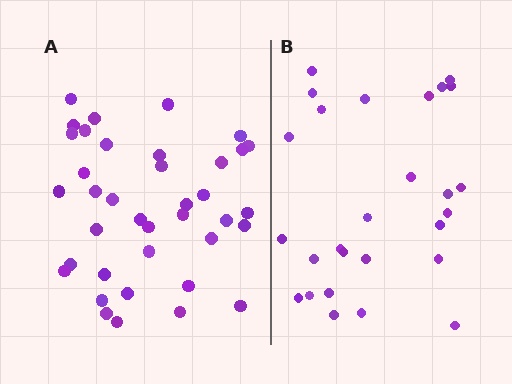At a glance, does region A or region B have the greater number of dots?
Region A (the left region) has more dots.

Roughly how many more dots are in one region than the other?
Region A has roughly 12 or so more dots than region B.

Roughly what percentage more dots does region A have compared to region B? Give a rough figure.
About 40% more.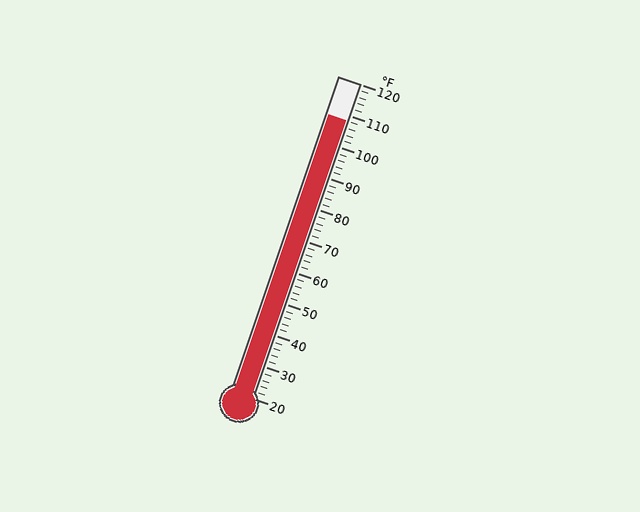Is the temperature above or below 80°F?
The temperature is above 80°F.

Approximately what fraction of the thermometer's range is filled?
The thermometer is filled to approximately 90% of its range.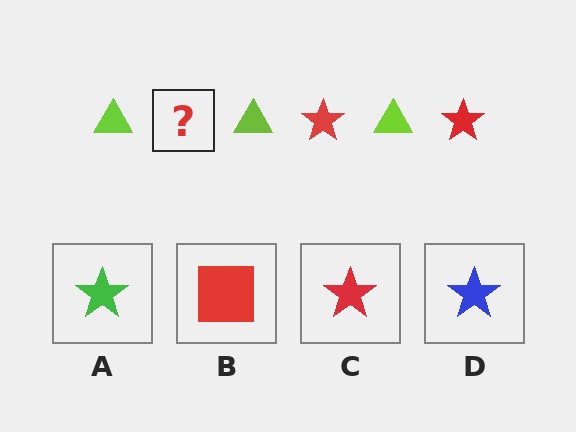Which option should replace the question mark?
Option C.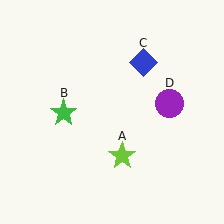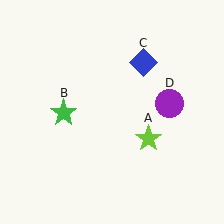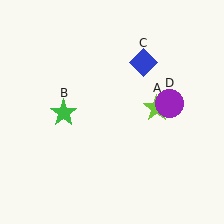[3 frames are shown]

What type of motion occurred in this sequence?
The lime star (object A) rotated counterclockwise around the center of the scene.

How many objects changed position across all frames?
1 object changed position: lime star (object A).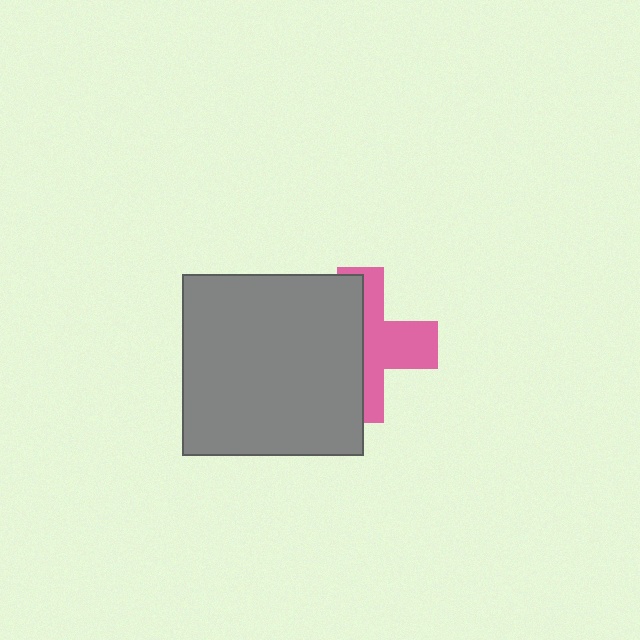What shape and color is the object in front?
The object in front is a gray square.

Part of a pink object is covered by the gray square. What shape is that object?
It is a cross.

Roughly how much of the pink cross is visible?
About half of it is visible (roughly 47%).